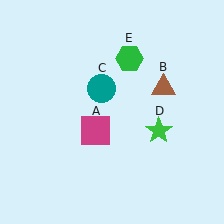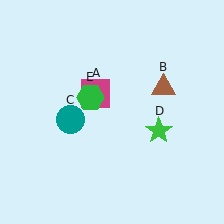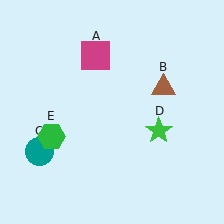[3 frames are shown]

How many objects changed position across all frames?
3 objects changed position: magenta square (object A), teal circle (object C), green hexagon (object E).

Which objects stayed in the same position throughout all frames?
Brown triangle (object B) and green star (object D) remained stationary.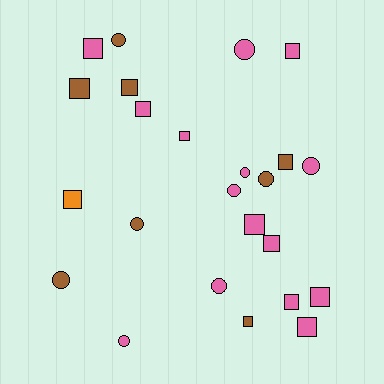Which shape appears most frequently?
Square, with 14 objects.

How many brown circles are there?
There are 4 brown circles.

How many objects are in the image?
There are 24 objects.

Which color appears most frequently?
Pink, with 15 objects.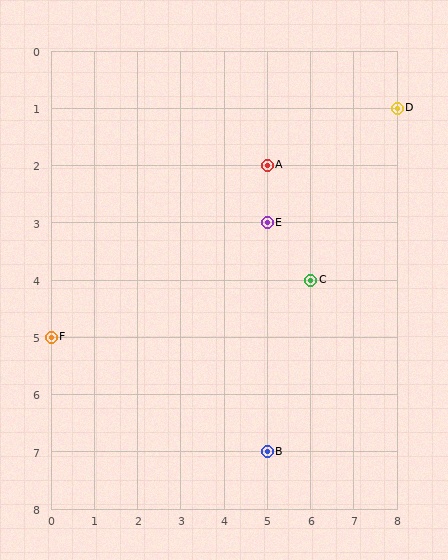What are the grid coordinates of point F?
Point F is at grid coordinates (0, 5).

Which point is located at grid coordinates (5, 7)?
Point B is at (5, 7).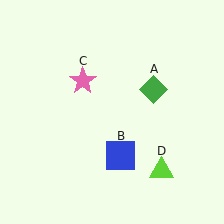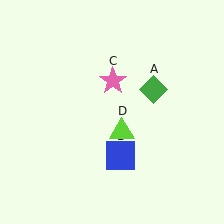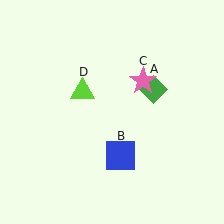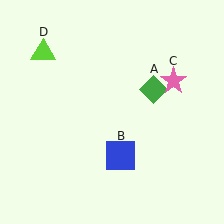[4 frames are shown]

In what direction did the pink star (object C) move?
The pink star (object C) moved right.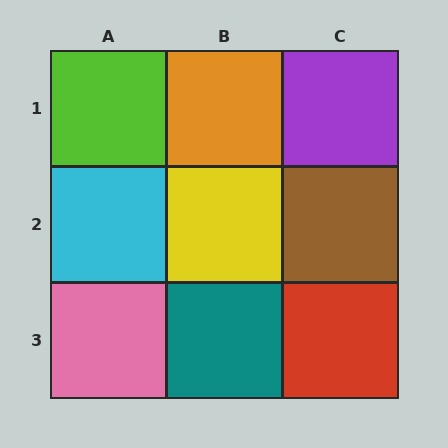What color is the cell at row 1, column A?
Lime.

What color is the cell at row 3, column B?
Teal.